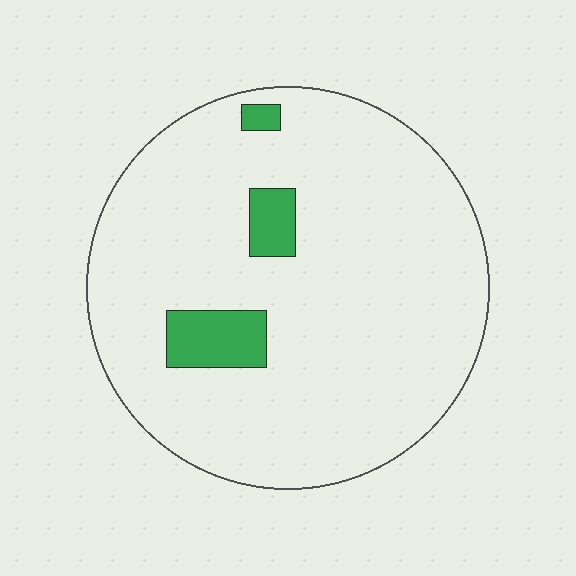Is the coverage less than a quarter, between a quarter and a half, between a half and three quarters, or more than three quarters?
Less than a quarter.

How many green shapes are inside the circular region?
3.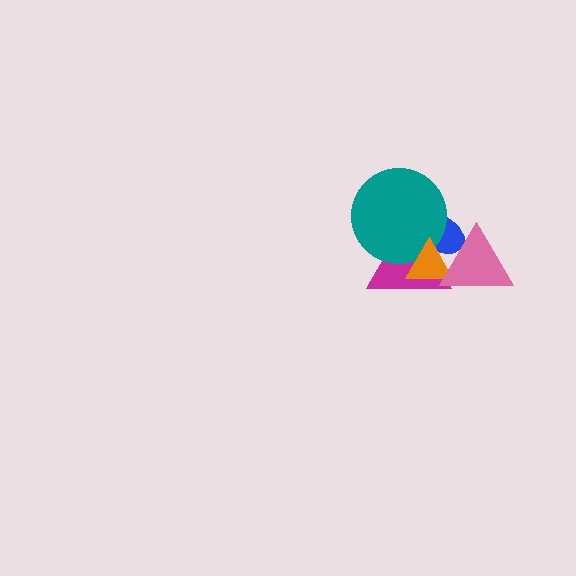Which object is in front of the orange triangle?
The pink triangle is in front of the orange triangle.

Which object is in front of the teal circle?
The orange triangle is in front of the teal circle.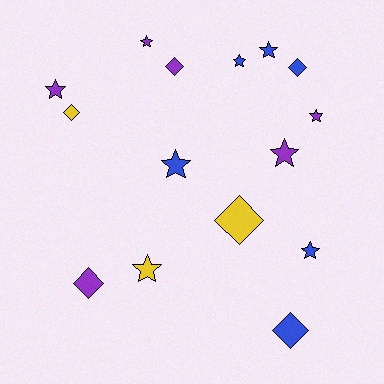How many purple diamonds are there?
There are 2 purple diamonds.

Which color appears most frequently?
Blue, with 6 objects.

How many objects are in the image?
There are 15 objects.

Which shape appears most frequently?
Star, with 9 objects.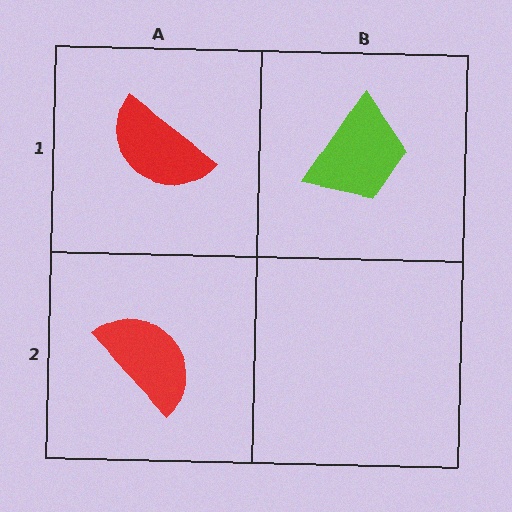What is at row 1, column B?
A lime trapezoid.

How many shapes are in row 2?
1 shape.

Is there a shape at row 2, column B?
No, that cell is empty.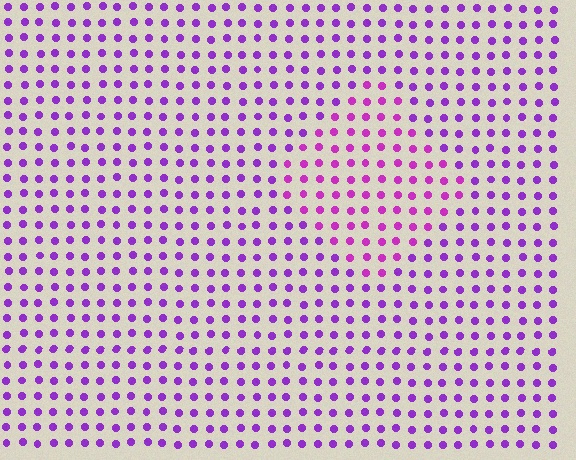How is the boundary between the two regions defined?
The boundary is defined purely by a slight shift in hue (about 24 degrees). Spacing, size, and orientation are identical on both sides.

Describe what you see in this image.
The image is filled with small purple elements in a uniform arrangement. A diamond-shaped region is visible where the elements are tinted to a slightly different hue, forming a subtle color boundary.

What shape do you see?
I see a diamond.